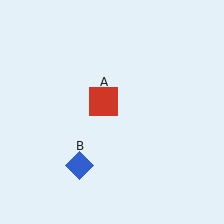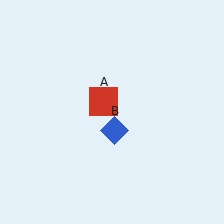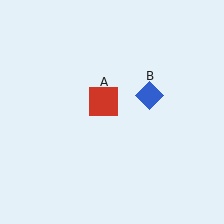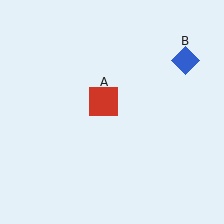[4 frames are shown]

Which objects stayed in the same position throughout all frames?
Red square (object A) remained stationary.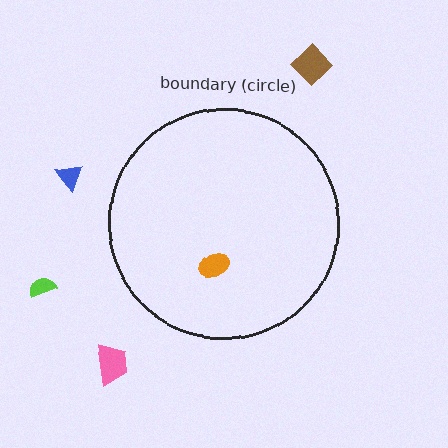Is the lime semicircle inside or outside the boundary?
Outside.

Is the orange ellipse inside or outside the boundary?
Inside.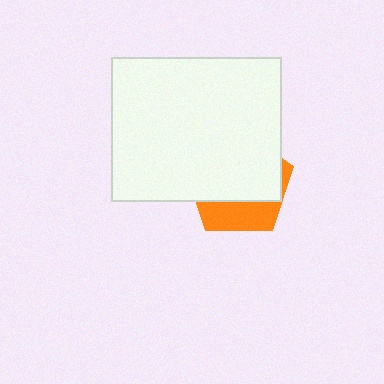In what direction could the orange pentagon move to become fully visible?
The orange pentagon could move down. That would shift it out from behind the white rectangle entirely.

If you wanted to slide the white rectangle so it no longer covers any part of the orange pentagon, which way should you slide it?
Slide it up — that is the most direct way to separate the two shapes.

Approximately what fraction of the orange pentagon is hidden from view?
Roughly 67% of the orange pentagon is hidden behind the white rectangle.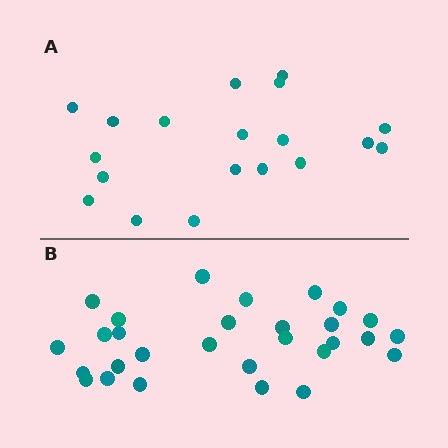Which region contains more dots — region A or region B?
Region B (the bottom region) has more dots.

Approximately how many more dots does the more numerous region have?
Region B has roughly 10 or so more dots than region A.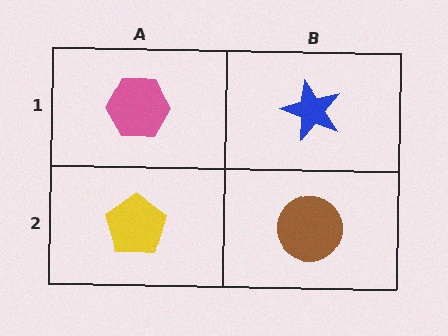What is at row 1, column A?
A pink hexagon.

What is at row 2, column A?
A yellow pentagon.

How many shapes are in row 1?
2 shapes.